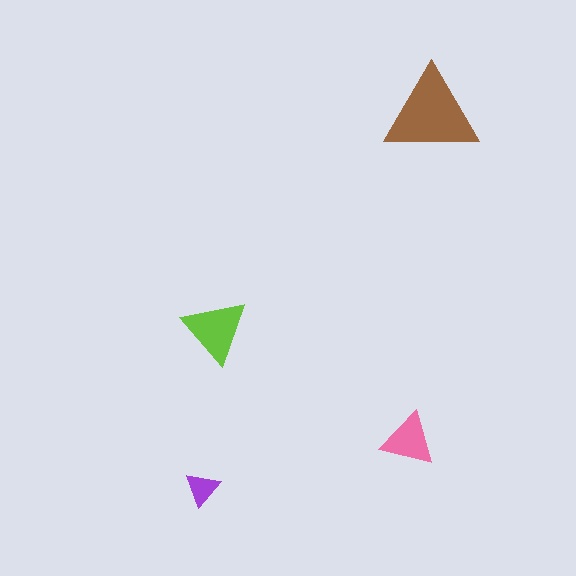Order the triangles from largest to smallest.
the brown one, the lime one, the pink one, the purple one.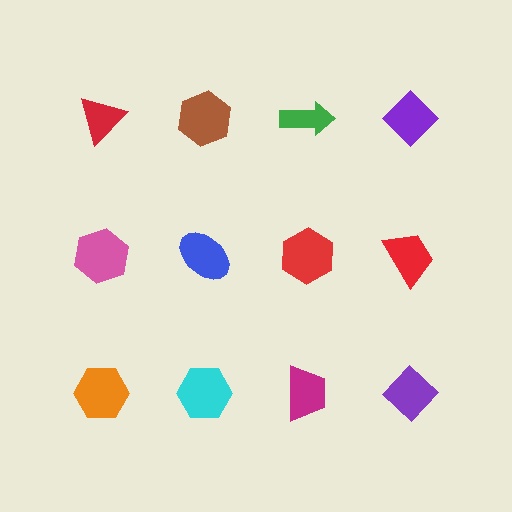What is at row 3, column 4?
A purple diamond.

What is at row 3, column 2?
A cyan hexagon.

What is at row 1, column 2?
A brown hexagon.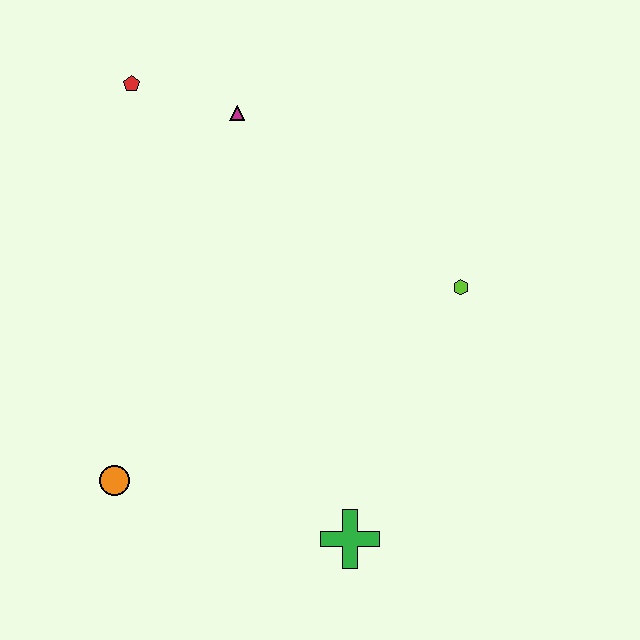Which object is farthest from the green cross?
The red pentagon is farthest from the green cross.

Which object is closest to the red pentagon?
The magenta triangle is closest to the red pentagon.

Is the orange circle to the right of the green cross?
No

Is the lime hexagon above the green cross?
Yes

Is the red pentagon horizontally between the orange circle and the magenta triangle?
Yes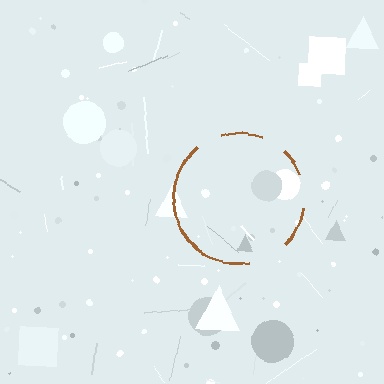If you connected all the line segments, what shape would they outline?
They would outline a circle.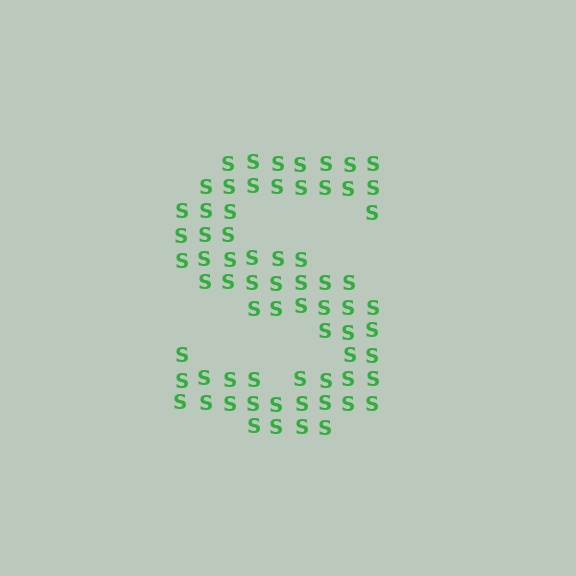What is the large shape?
The large shape is the letter S.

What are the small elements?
The small elements are letter S's.